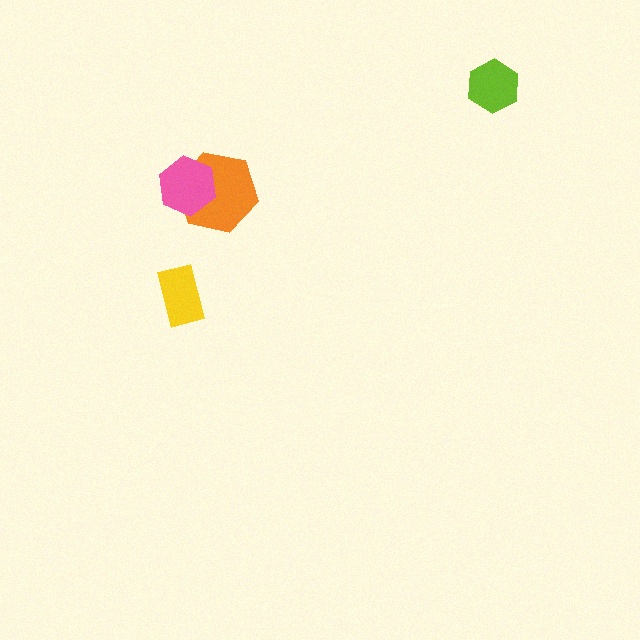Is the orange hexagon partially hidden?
Yes, it is partially covered by another shape.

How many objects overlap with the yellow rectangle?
0 objects overlap with the yellow rectangle.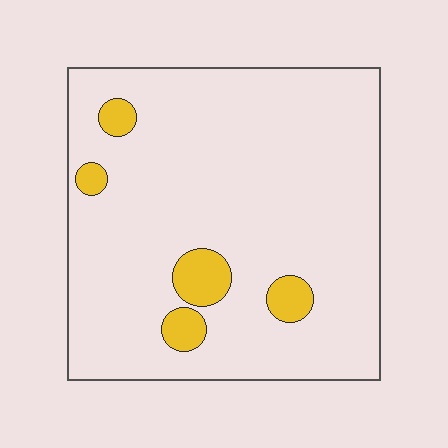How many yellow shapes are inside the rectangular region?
5.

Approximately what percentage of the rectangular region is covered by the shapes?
Approximately 10%.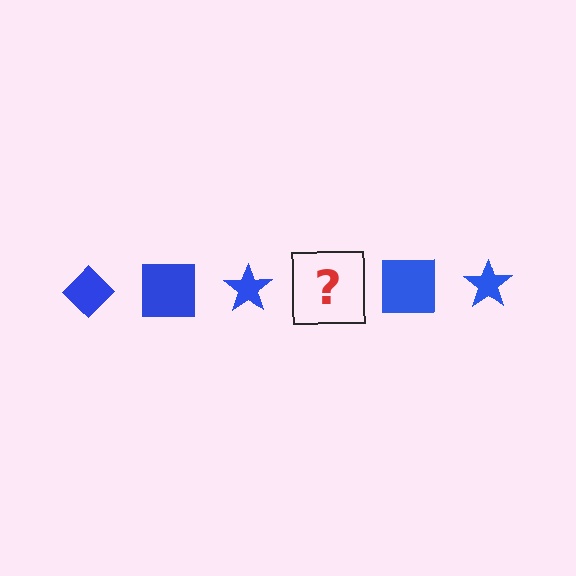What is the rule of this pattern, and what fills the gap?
The rule is that the pattern cycles through diamond, square, star shapes in blue. The gap should be filled with a blue diamond.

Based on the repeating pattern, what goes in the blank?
The blank should be a blue diamond.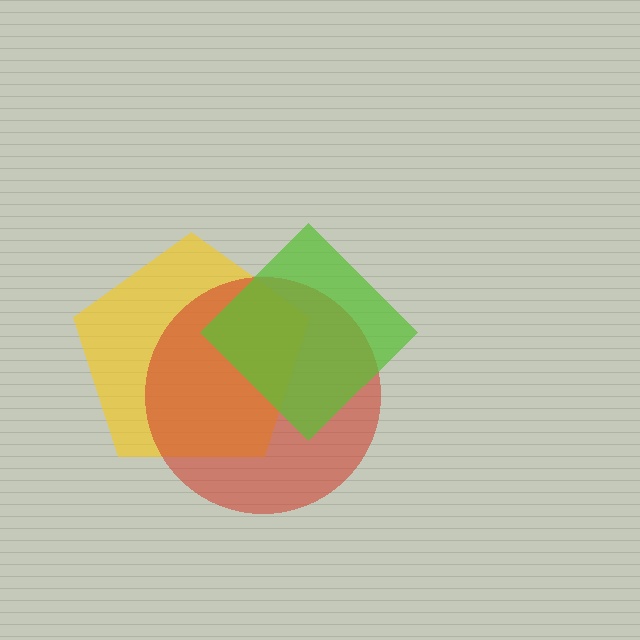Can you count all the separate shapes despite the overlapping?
Yes, there are 3 separate shapes.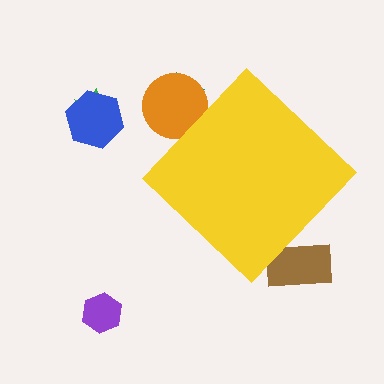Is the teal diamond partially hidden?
Yes, the teal diamond is partially hidden behind the yellow diamond.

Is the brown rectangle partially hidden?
Yes, the brown rectangle is partially hidden behind the yellow diamond.